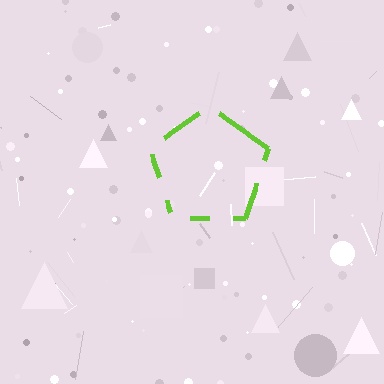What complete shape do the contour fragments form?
The contour fragments form a pentagon.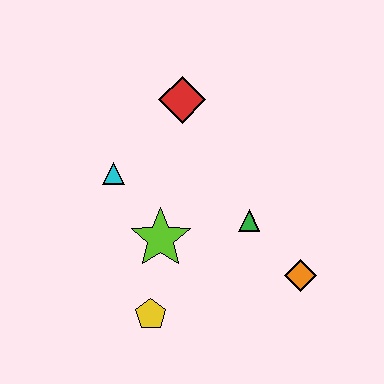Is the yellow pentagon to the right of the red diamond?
No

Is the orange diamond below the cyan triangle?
Yes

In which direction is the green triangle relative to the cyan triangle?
The green triangle is to the right of the cyan triangle.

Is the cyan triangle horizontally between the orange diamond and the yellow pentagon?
No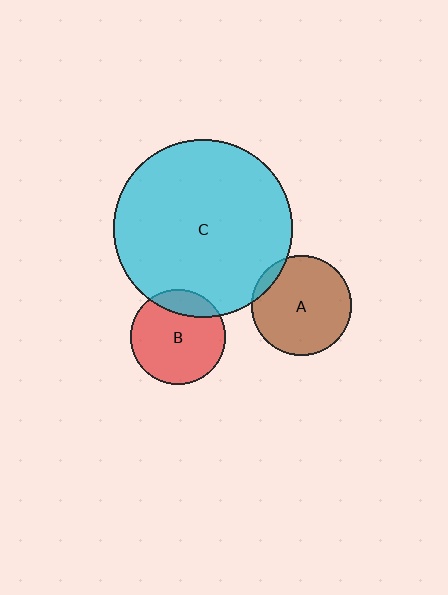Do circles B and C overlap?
Yes.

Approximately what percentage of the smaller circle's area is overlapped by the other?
Approximately 20%.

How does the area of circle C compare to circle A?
Approximately 3.2 times.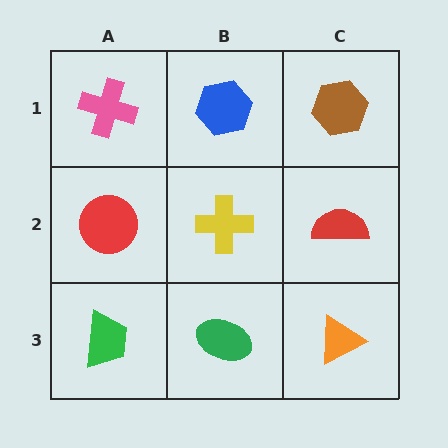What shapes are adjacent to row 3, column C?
A red semicircle (row 2, column C), a green ellipse (row 3, column B).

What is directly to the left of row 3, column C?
A green ellipse.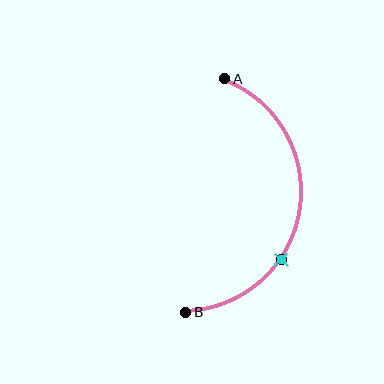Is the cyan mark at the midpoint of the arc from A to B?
No. The cyan mark lies on the arc but is closer to endpoint B. The arc midpoint would be at the point on the curve equidistant along the arc from both A and B.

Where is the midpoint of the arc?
The arc midpoint is the point on the curve farthest from the straight line joining A and B. It sits to the right of that line.